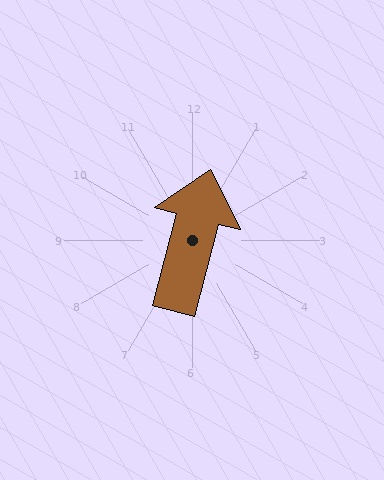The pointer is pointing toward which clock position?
Roughly 12 o'clock.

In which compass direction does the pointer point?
North.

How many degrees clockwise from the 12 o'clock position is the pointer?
Approximately 15 degrees.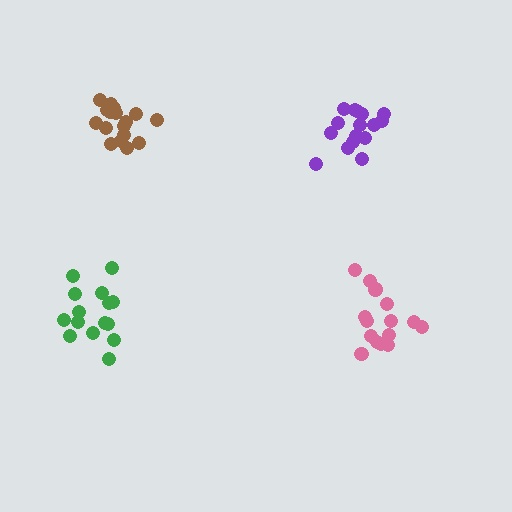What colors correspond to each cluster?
The clusters are colored: pink, green, purple, brown.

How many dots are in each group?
Group 1: 15 dots, Group 2: 15 dots, Group 3: 17 dots, Group 4: 17 dots (64 total).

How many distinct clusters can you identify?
There are 4 distinct clusters.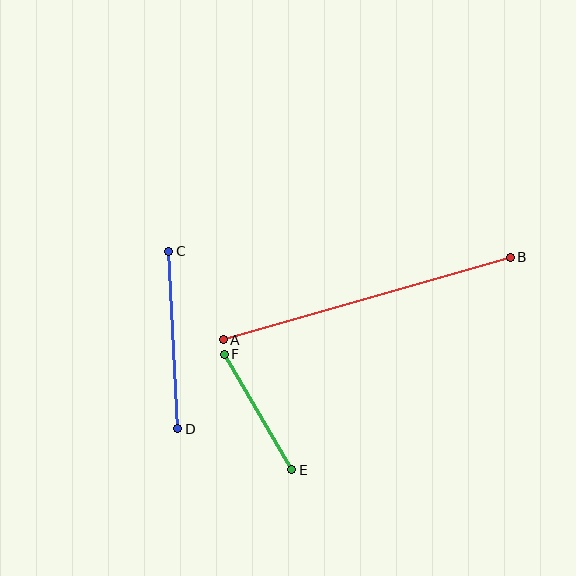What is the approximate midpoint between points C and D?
The midpoint is at approximately (173, 340) pixels.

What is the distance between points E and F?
The distance is approximately 134 pixels.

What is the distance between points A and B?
The distance is approximately 299 pixels.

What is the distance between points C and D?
The distance is approximately 178 pixels.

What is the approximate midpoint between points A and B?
The midpoint is at approximately (367, 298) pixels.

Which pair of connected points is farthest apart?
Points A and B are farthest apart.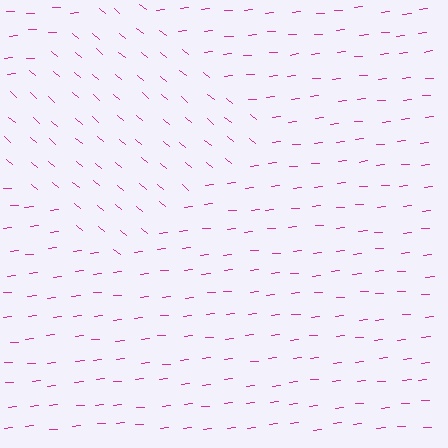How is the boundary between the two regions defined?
The boundary is defined purely by a change in line orientation (approximately 45 degrees difference). All lines are the same color and thickness.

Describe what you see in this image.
The image is filled with small magenta line segments. A diamond region in the image has lines oriented differently from the surrounding lines, creating a visible texture boundary.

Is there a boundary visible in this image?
Yes, there is a texture boundary formed by a change in line orientation.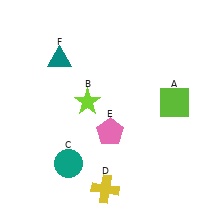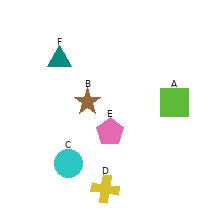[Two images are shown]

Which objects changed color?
B changed from lime to brown. C changed from teal to cyan.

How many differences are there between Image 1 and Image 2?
There are 2 differences between the two images.